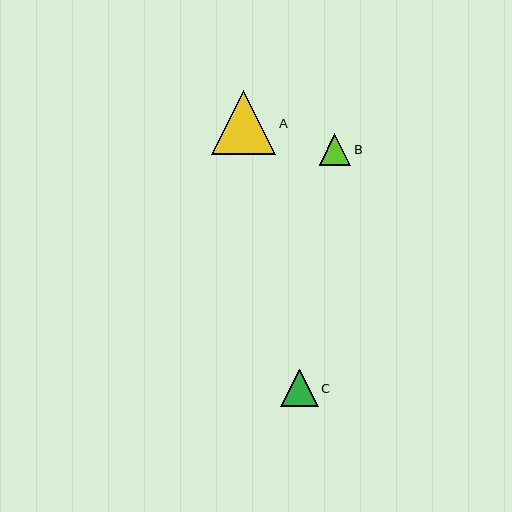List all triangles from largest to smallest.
From largest to smallest: A, C, B.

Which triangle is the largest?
Triangle A is the largest with a size of approximately 64 pixels.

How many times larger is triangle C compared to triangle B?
Triangle C is approximately 1.2 times the size of triangle B.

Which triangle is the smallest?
Triangle B is the smallest with a size of approximately 32 pixels.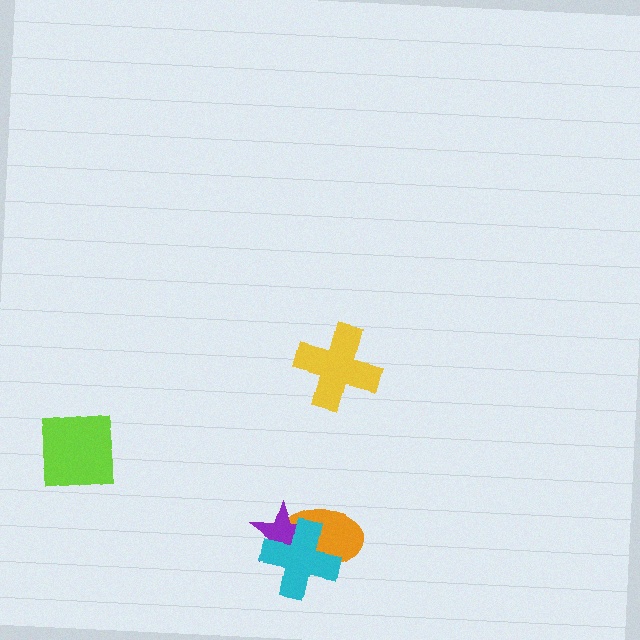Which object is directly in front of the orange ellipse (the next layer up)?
The purple star is directly in front of the orange ellipse.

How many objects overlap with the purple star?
2 objects overlap with the purple star.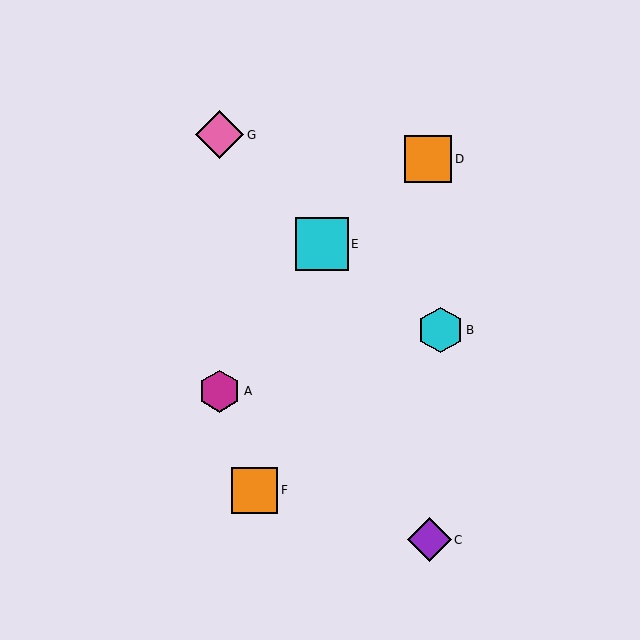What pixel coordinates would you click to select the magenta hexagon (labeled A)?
Click at (220, 391) to select the magenta hexagon A.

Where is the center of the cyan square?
The center of the cyan square is at (322, 244).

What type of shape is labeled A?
Shape A is a magenta hexagon.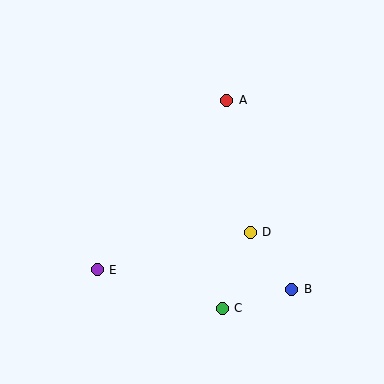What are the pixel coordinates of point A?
Point A is at (227, 100).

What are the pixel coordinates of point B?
Point B is at (292, 289).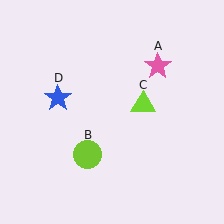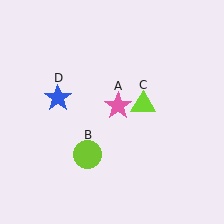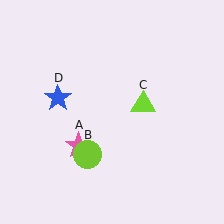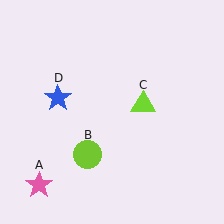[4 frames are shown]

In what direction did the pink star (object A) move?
The pink star (object A) moved down and to the left.